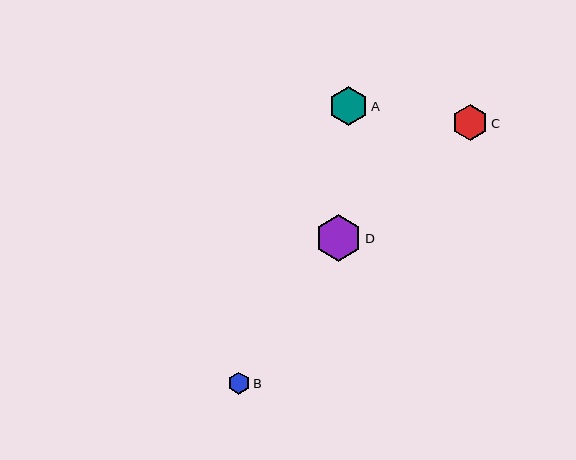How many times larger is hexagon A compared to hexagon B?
Hexagon A is approximately 1.8 times the size of hexagon B.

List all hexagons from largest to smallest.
From largest to smallest: D, A, C, B.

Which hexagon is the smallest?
Hexagon B is the smallest with a size of approximately 22 pixels.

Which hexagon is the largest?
Hexagon D is the largest with a size of approximately 47 pixels.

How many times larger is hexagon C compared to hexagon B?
Hexagon C is approximately 1.6 times the size of hexagon B.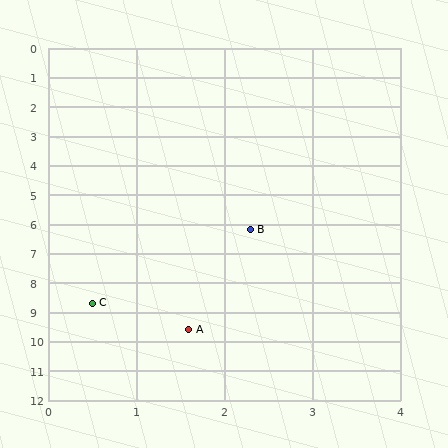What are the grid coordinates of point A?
Point A is at approximately (1.6, 9.6).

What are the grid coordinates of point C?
Point C is at approximately (0.5, 8.7).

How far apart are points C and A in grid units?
Points C and A are about 1.4 grid units apart.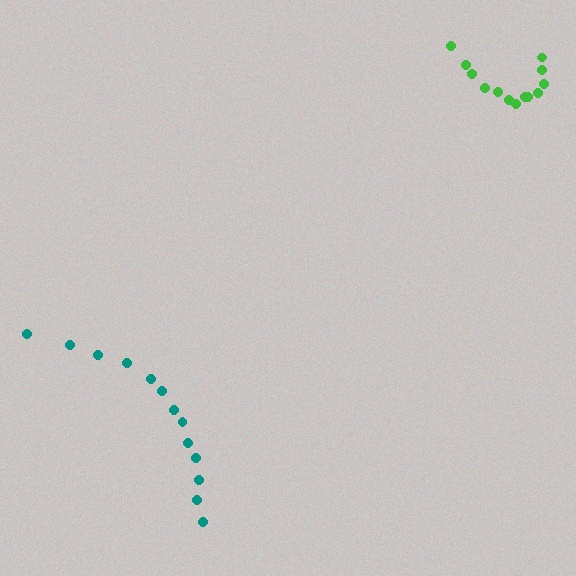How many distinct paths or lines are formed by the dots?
There are 2 distinct paths.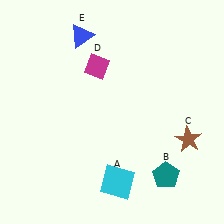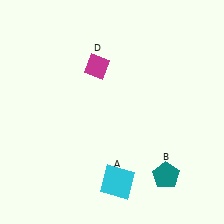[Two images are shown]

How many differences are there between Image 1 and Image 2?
There are 2 differences between the two images.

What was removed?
The blue triangle (E), the brown star (C) were removed in Image 2.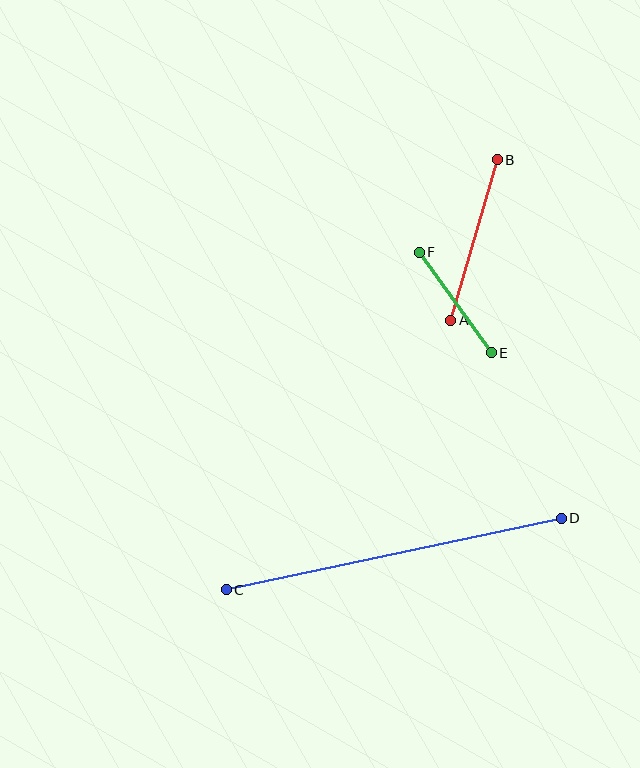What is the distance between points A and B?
The distance is approximately 167 pixels.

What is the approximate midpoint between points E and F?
The midpoint is at approximately (455, 302) pixels.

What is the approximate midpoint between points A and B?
The midpoint is at approximately (474, 240) pixels.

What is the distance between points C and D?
The distance is approximately 342 pixels.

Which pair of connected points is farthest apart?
Points C and D are farthest apart.